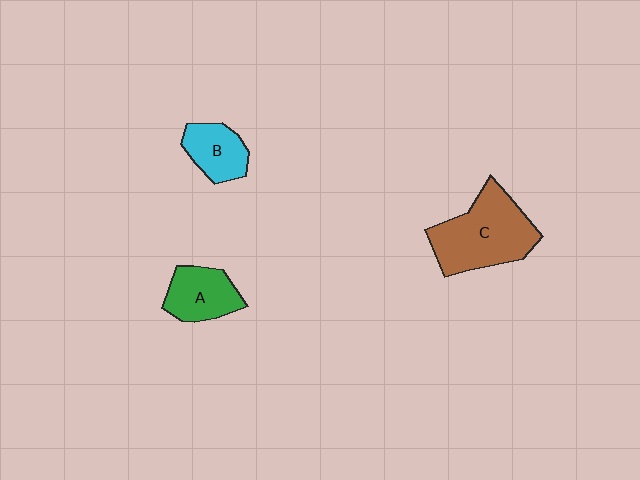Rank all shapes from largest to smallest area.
From largest to smallest: C (brown), A (green), B (cyan).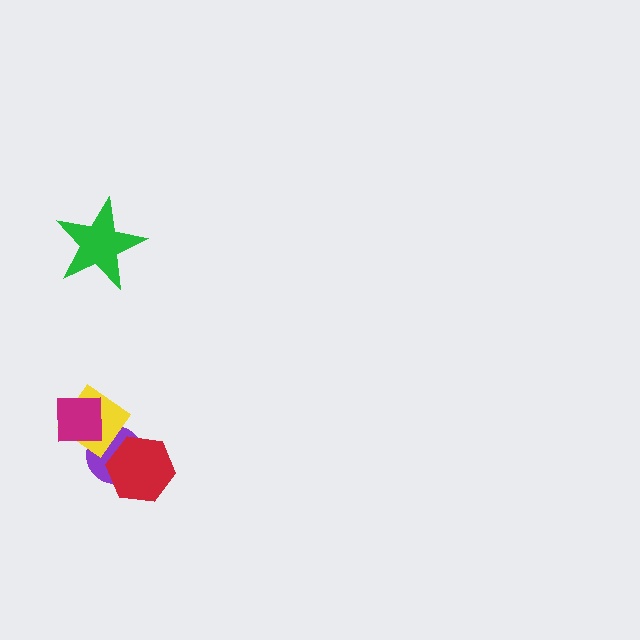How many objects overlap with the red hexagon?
1 object overlaps with the red hexagon.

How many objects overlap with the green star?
0 objects overlap with the green star.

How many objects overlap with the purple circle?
3 objects overlap with the purple circle.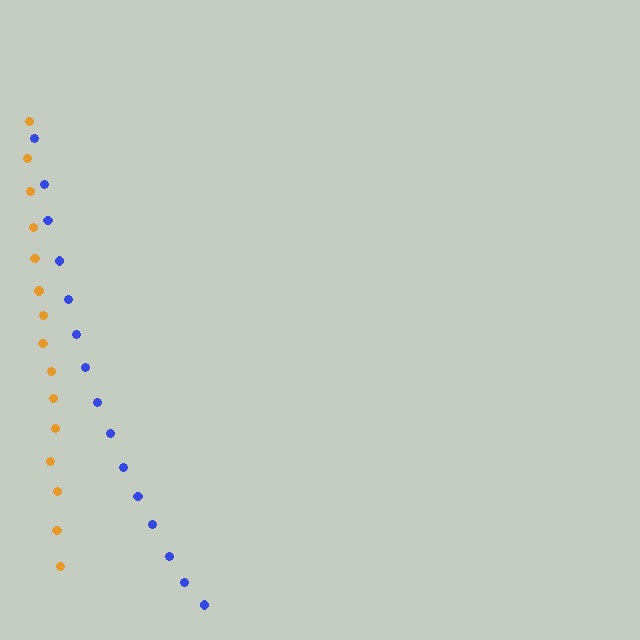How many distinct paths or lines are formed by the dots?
There are 2 distinct paths.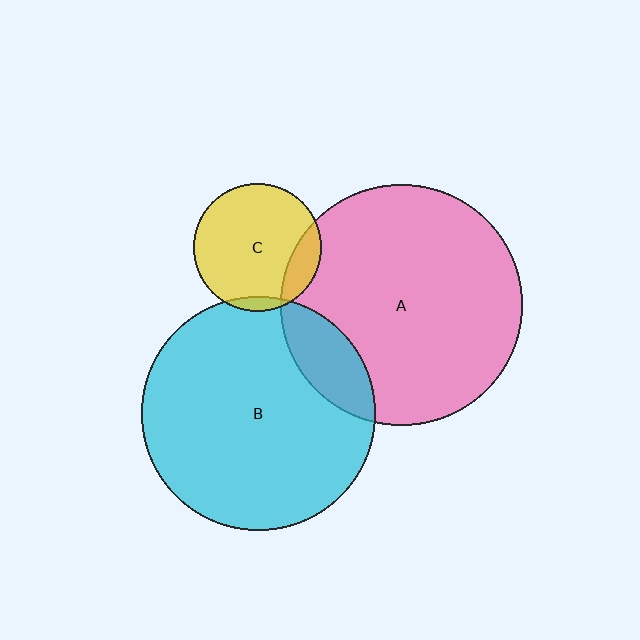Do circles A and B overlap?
Yes.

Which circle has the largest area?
Circle A (pink).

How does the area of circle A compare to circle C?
Approximately 3.5 times.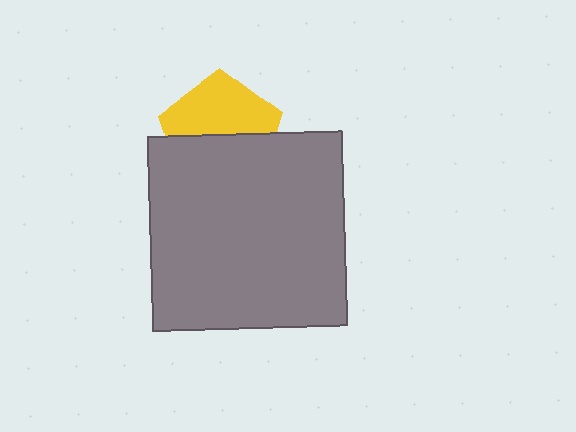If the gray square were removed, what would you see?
You would see the complete yellow pentagon.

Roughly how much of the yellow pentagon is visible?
About half of it is visible (roughly 50%).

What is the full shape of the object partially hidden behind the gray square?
The partially hidden object is a yellow pentagon.